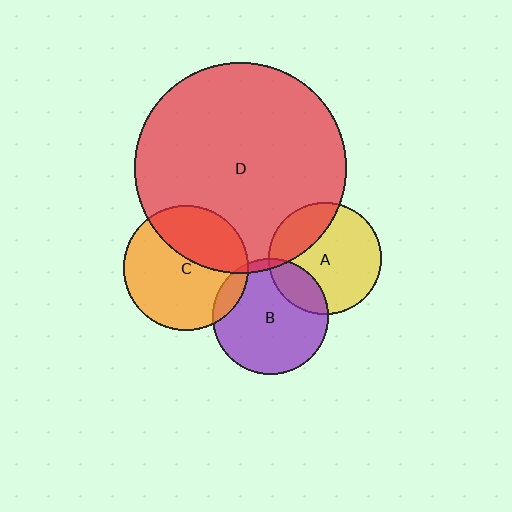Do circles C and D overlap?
Yes.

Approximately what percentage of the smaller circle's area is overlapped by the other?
Approximately 35%.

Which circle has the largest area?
Circle D (red).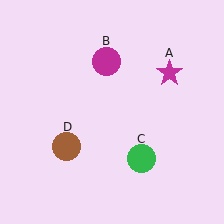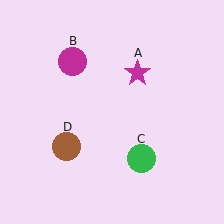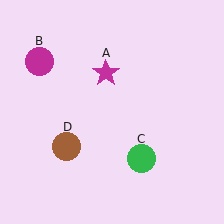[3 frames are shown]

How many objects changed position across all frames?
2 objects changed position: magenta star (object A), magenta circle (object B).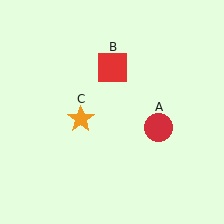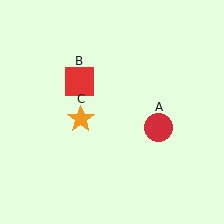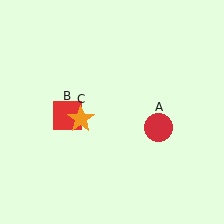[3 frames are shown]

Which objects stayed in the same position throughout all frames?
Red circle (object A) and orange star (object C) remained stationary.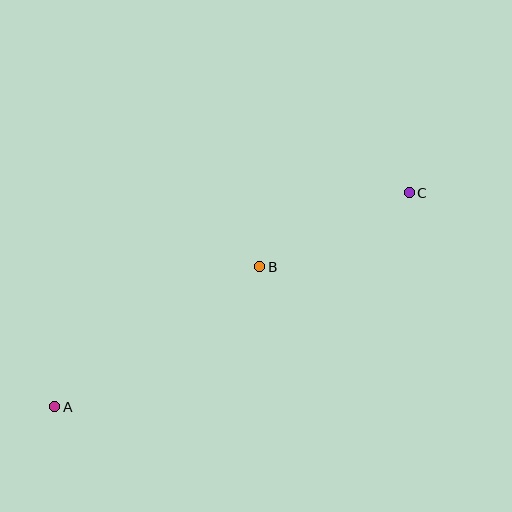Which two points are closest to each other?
Points B and C are closest to each other.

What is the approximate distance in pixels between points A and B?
The distance between A and B is approximately 248 pixels.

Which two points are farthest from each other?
Points A and C are farthest from each other.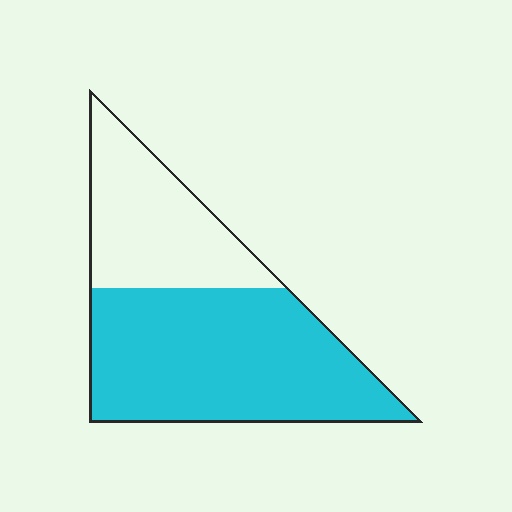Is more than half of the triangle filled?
Yes.